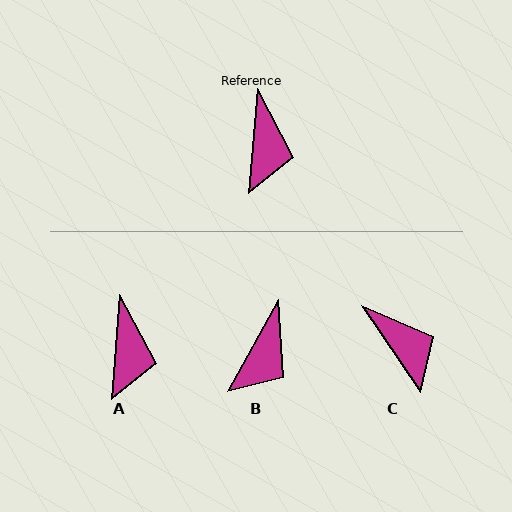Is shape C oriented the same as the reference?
No, it is off by about 39 degrees.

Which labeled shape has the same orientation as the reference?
A.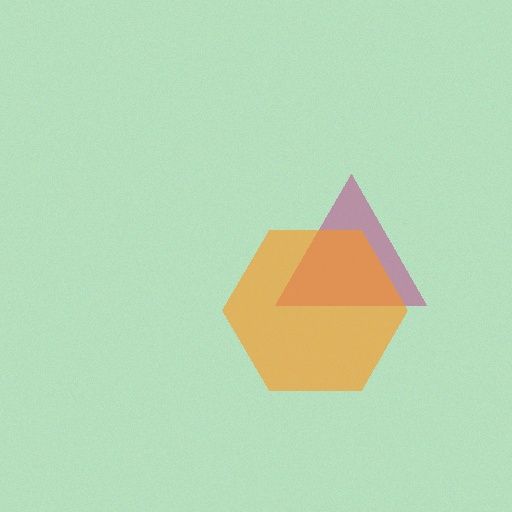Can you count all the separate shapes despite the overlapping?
Yes, there are 2 separate shapes.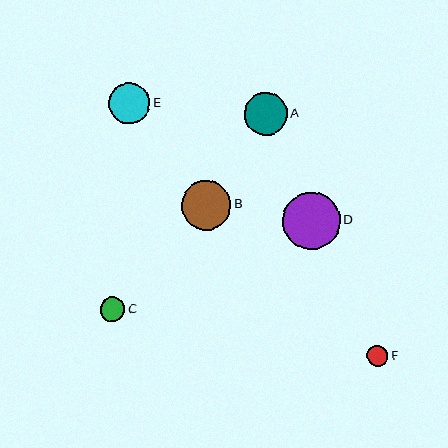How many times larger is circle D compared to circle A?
Circle D is approximately 1.3 times the size of circle A.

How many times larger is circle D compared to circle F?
Circle D is approximately 2.7 times the size of circle F.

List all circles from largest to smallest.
From largest to smallest: D, B, A, E, C, F.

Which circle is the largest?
Circle D is the largest with a size of approximately 57 pixels.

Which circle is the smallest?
Circle F is the smallest with a size of approximately 21 pixels.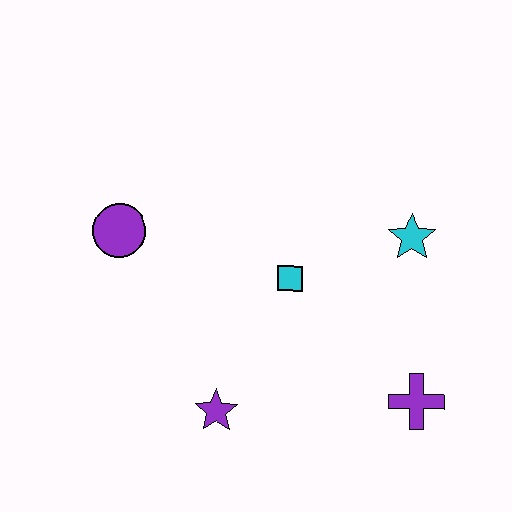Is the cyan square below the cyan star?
Yes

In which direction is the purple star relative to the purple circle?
The purple star is below the purple circle.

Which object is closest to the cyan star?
The cyan square is closest to the cyan star.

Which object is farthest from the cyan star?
The purple circle is farthest from the cyan star.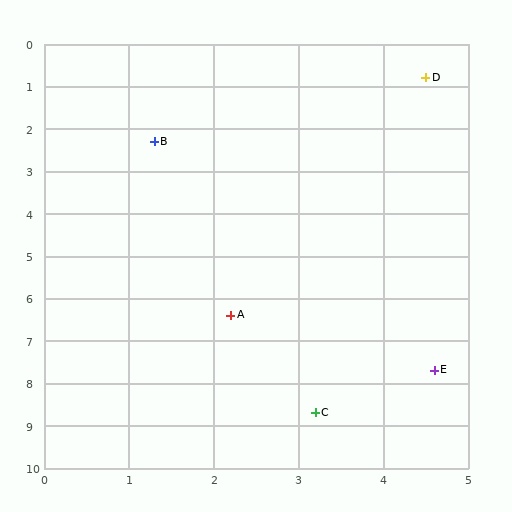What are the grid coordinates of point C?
Point C is at approximately (3.2, 8.7).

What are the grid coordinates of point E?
Point E is at approximately (4.6, 7.7).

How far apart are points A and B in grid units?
Points A and B are about 4.2 grid units apart.